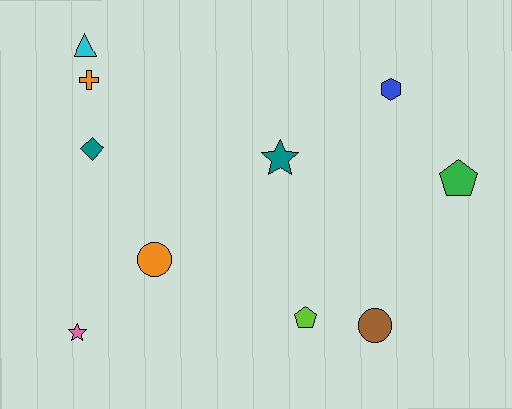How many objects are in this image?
There are 10 objects.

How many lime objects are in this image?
There is 1 lime object.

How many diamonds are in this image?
There is 1 diamond.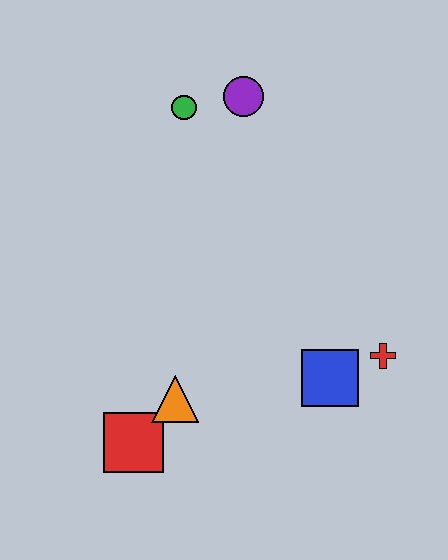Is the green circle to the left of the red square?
No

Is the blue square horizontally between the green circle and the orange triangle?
No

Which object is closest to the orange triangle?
The red square is closest to the orange triangle.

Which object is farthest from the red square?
The purple circle is farthest from the red square.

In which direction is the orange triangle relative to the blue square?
The orange triangle is to the left of the blue square.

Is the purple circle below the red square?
No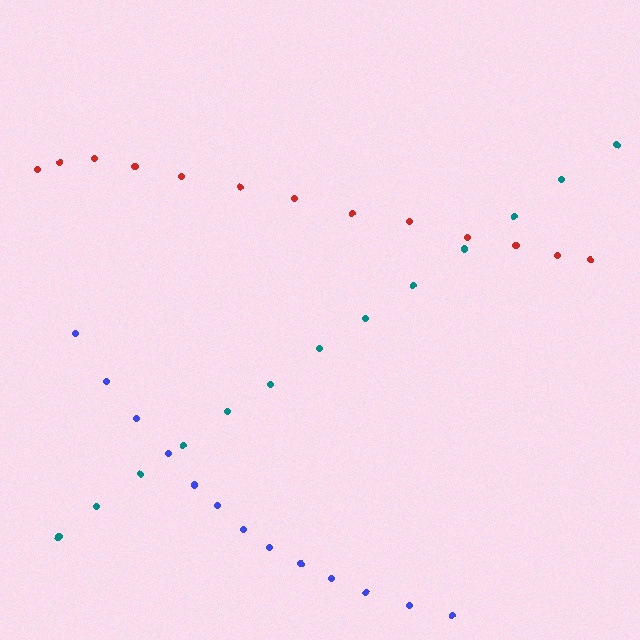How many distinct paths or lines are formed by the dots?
There are 3 distinct paths.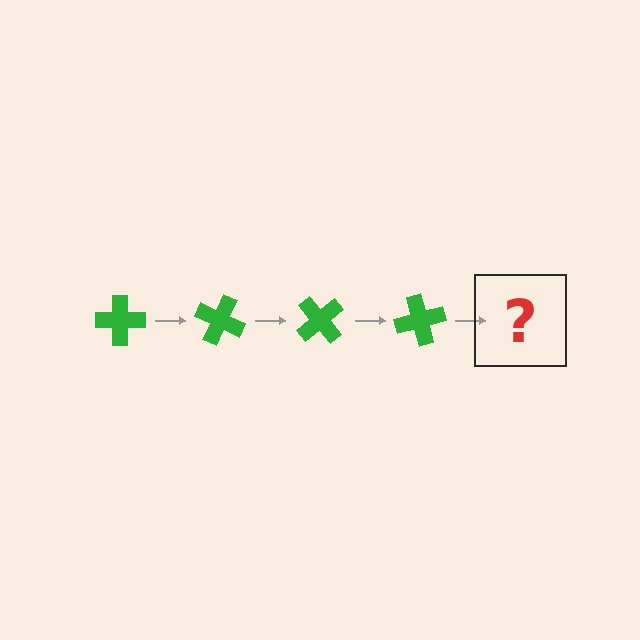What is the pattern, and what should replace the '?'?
The pattern is that the cross rotates 25 degrees each step. The '?' should be a green cross rotated 100 degrees.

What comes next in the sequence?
The next element should be a green cross rotated 100 degrees.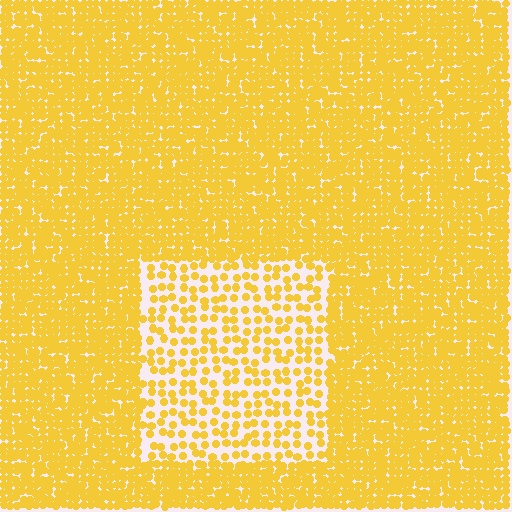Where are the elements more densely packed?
The elements are more densely packed outside the rectangle boundary.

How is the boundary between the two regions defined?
The boundary is defined by a change in element density (approximately 2.4x ratio). All elements are the same color, size, and shape.